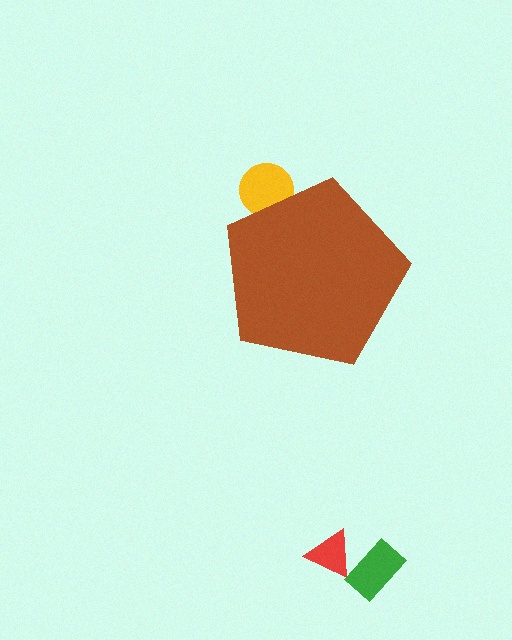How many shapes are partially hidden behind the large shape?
1 shape is partially hidden.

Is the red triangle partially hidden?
No, the red triangle is fully visible.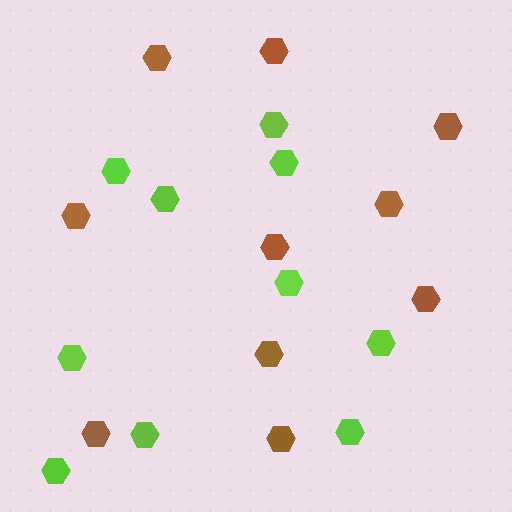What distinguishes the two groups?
There are 2 groups: one group of brown hexagons (10) and one group of lime hexagons (10).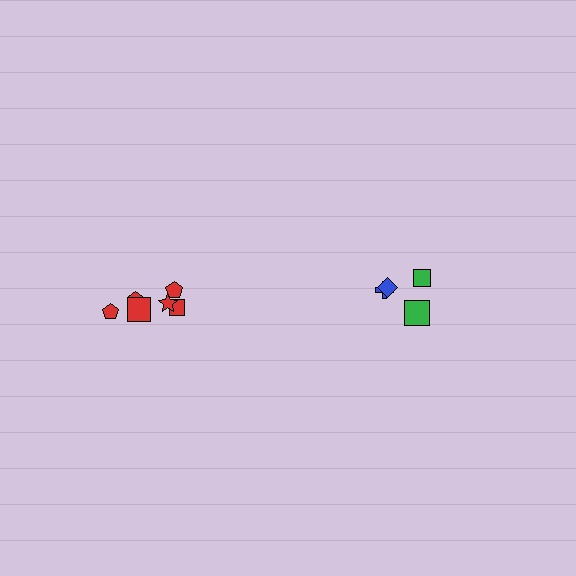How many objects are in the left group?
There are 6 objects.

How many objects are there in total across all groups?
There are 10 objects.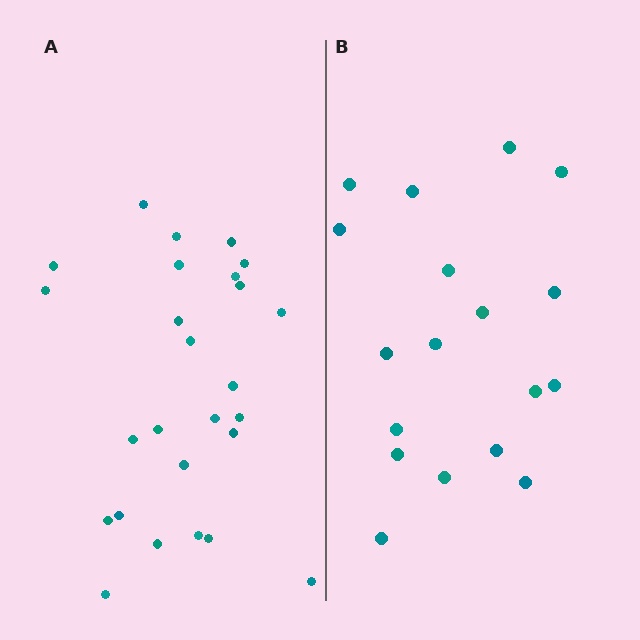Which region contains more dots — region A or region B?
Region A (the left region) has more dots.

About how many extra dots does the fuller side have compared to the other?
Region A has roughly 8 or so more dots than region B.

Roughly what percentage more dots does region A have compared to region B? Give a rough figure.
About 45% more.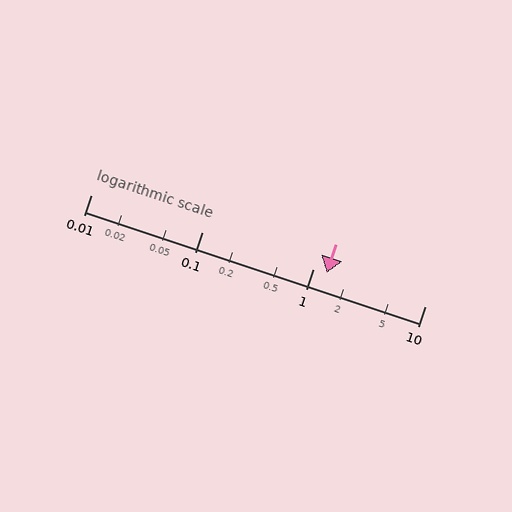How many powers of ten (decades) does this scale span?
The scale spans 3 decades, from 0.01 to 10.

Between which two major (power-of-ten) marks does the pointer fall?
The pointer is between 1 and 10.